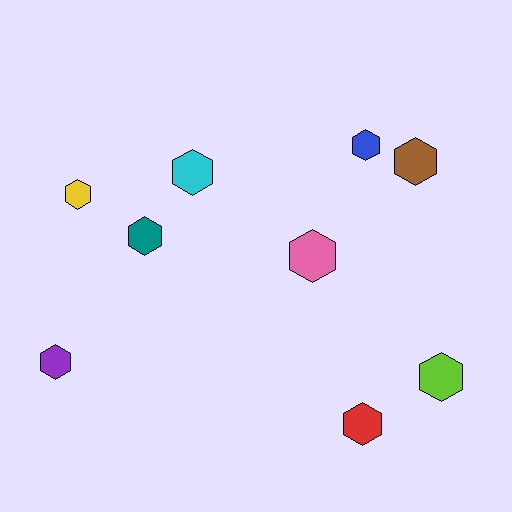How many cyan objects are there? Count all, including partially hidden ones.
There is 1 cyan object.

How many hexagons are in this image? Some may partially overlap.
There are 9 hexagons.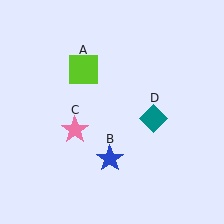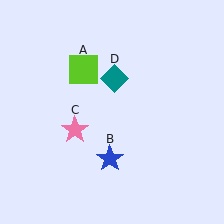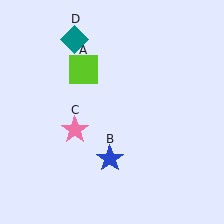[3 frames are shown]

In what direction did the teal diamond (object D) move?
The teal diamond (object D) moved up and to the left.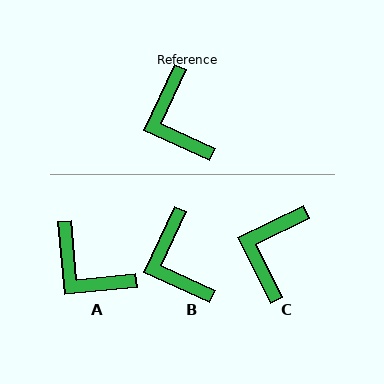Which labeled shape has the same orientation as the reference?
B.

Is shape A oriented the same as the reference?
No, it is off by about 30 degrees.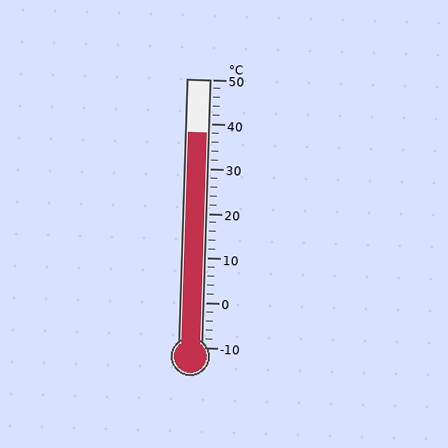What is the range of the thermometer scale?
The thermometer scale ranges from -10°C to 50°C.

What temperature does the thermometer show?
The thermometer shows approximately 38°C.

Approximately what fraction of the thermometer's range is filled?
The thermometer is filled to approximately 80% of its range.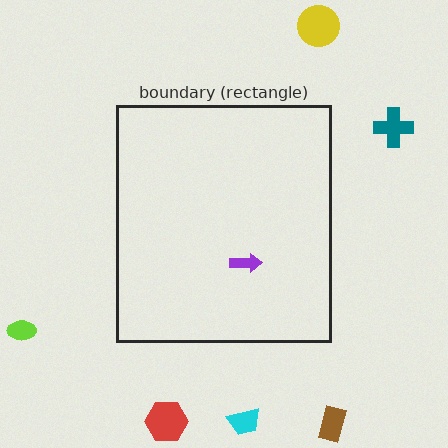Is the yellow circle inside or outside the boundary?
Outside.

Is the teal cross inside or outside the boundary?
Outside.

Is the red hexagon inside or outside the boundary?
Outside.